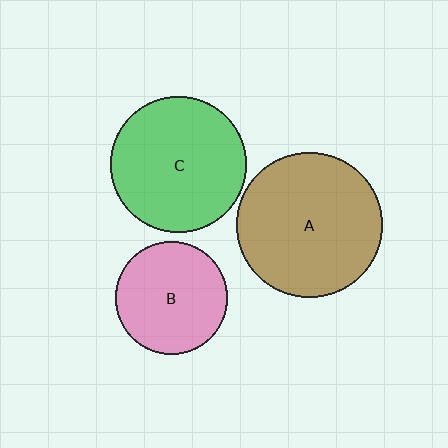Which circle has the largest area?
Circle A (brown).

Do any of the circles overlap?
No, none of the circles overlap.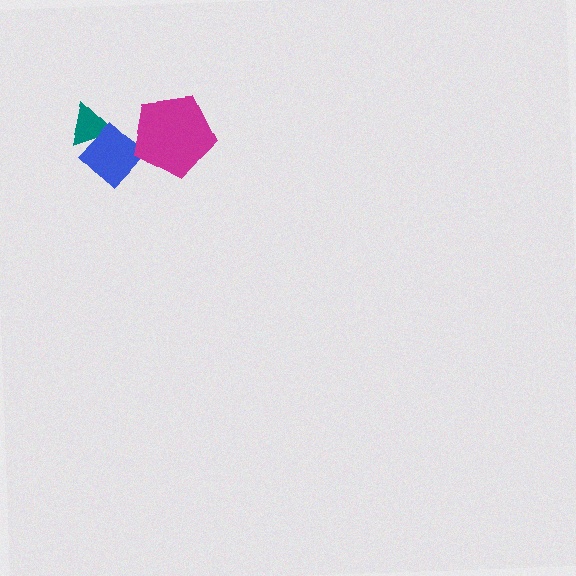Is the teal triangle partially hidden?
Yes, it is partially covered by another shape.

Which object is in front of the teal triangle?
The blue diamond is in front of the teal triangle.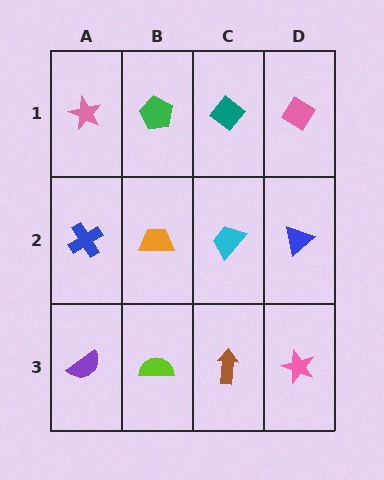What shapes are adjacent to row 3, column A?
A blue cross (row 2, column A), a lime semicircle (row 3, column B).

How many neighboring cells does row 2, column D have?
3.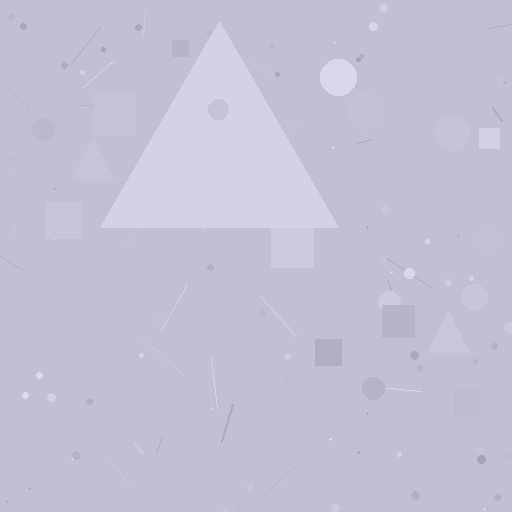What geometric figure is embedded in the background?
A triangle is embedded in the background.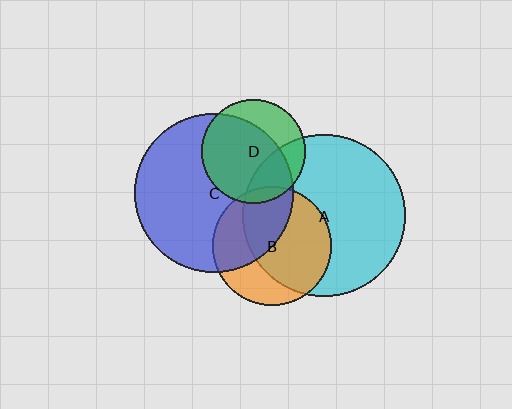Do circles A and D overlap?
Yes.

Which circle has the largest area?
Circle A (cyan).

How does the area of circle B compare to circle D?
Approximately 1.3 times.